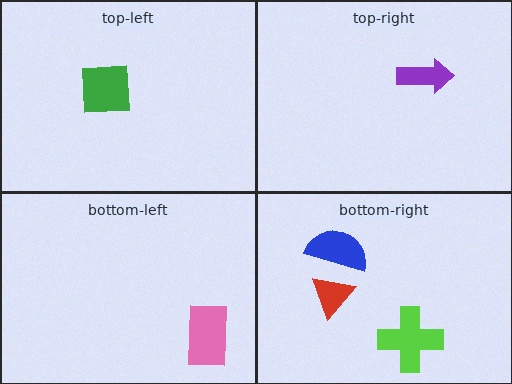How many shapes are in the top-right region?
1.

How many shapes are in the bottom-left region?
1.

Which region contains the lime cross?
The bottom-right region.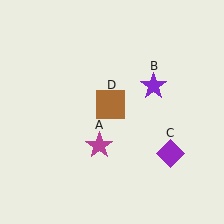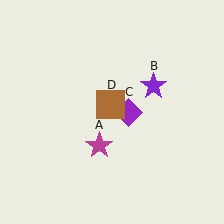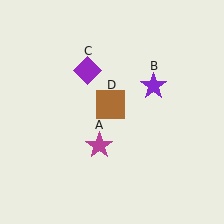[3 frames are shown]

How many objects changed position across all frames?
1 object changed position: purple diamond (object C).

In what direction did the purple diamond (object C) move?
The purple diamond (object C) moved up and to the left.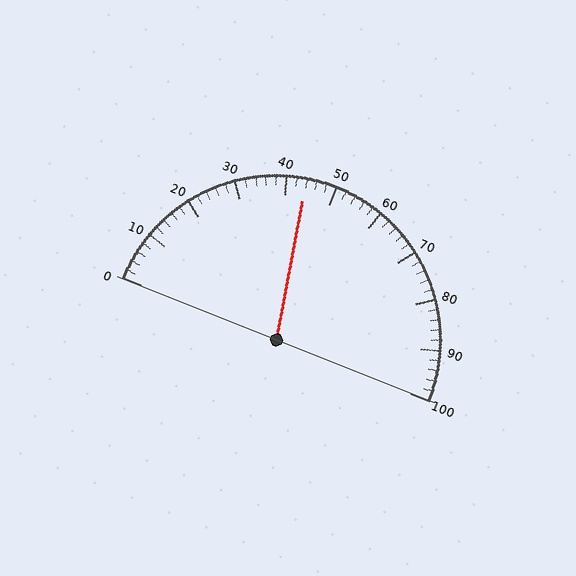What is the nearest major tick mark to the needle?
The nearest major tick mark is 40.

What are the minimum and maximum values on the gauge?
The gauge ranges from 0 to 100.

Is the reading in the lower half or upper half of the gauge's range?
The reading is in the lower half of the range (0 to 100).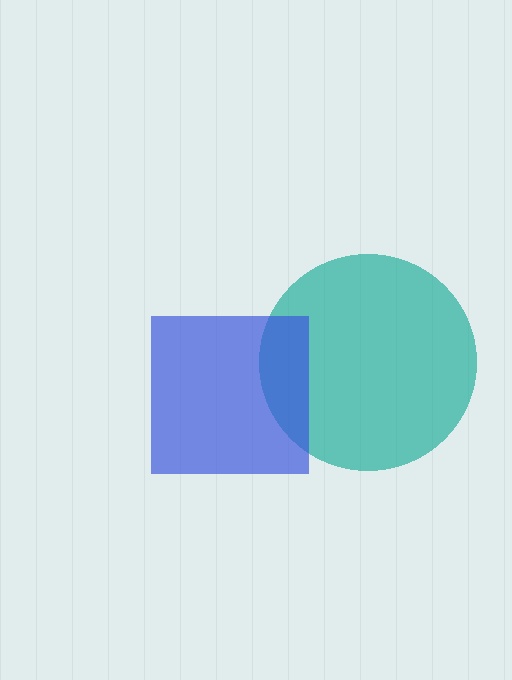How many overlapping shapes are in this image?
There are 2 overlapping shapes in the image.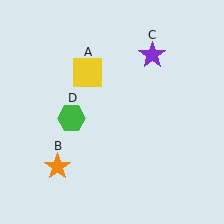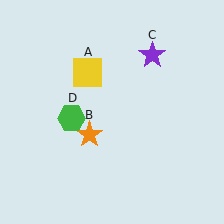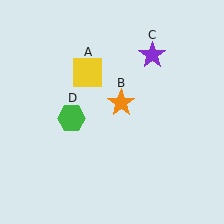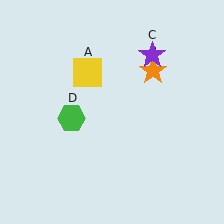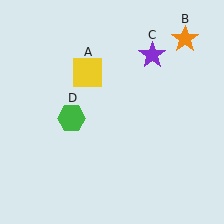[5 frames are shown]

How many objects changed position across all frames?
1 object changed position: orange star (object B).